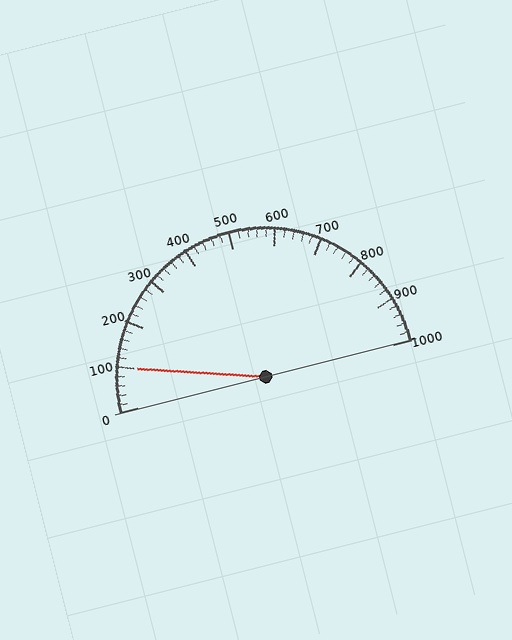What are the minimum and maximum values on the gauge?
The gauge ranges from 0 to 1000.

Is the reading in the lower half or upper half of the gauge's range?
The reading is in the lower half of the range (0 to 1000).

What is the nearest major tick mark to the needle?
The nearest major tick mark is 100.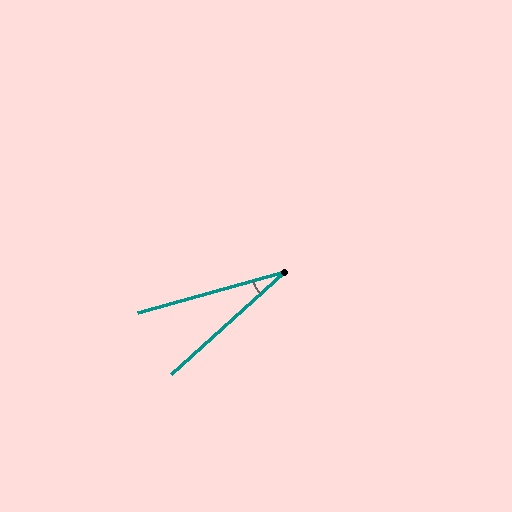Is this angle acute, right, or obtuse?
It is acute.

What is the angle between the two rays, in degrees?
Approximately 26 degrees.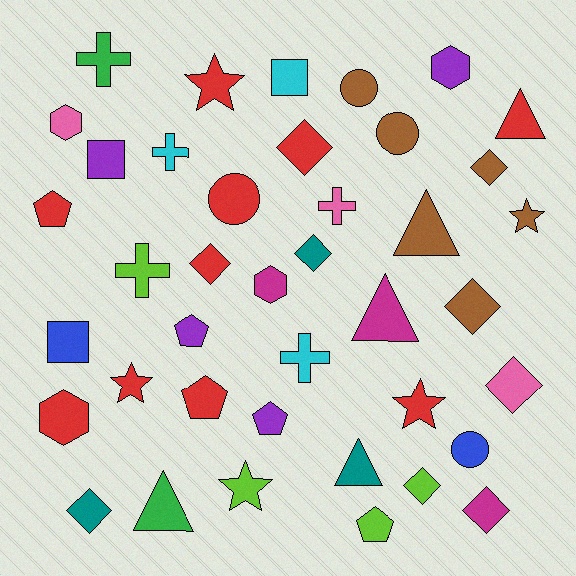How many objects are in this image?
There are 40 objects.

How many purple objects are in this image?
There are 4 purple objects.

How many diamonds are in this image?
There are 9 diamonds.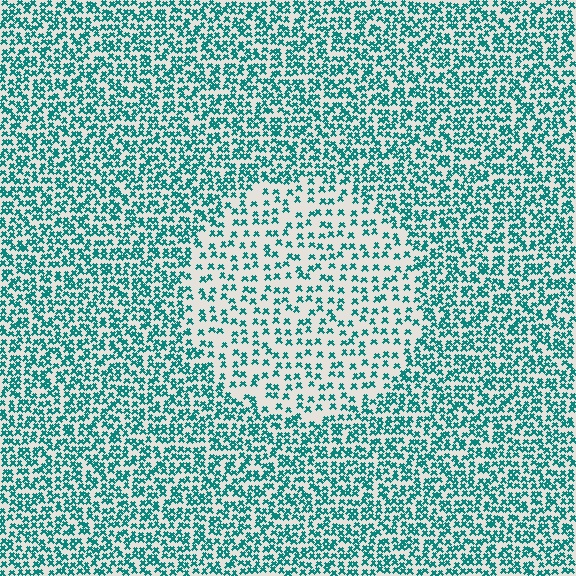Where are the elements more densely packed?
The elements are more densely packed outside the circle boundary.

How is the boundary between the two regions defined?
The boundary is defined by a change in element density (approximately 2.0x ratio). All elements are the same color, size, and shape.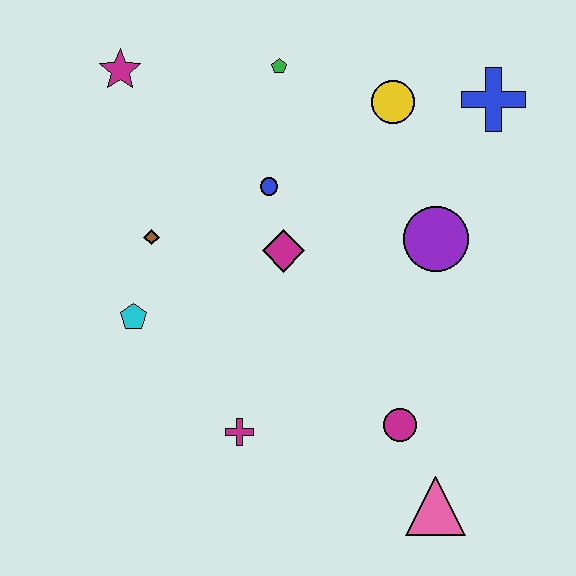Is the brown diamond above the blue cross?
No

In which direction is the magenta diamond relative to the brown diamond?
The magenta diamond is to the right of the brown diamond.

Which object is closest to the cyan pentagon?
The brown diamond is closest to the cyan pentagon.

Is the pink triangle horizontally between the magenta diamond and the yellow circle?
No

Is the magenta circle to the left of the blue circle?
No